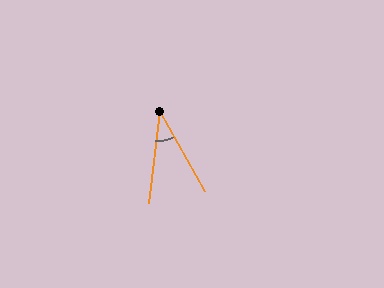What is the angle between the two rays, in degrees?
Approximately 36 degrees.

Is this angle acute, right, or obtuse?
It is acute.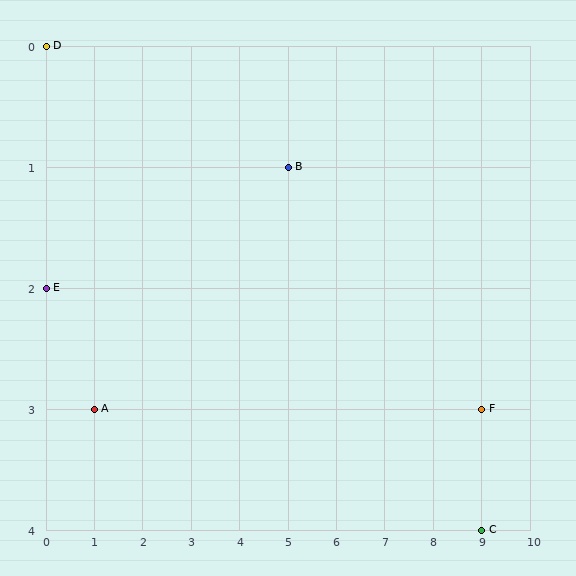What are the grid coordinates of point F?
Point F is at grid coordinates (9, 3).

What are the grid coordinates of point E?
Point E is at grid coordinates (0, 2).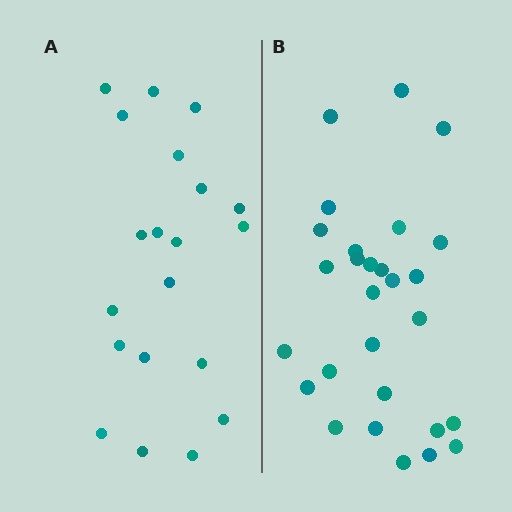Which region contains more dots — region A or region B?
Region B (the right region) has more dots.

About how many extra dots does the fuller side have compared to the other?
Region B has roughly 8 or so more dots than region A.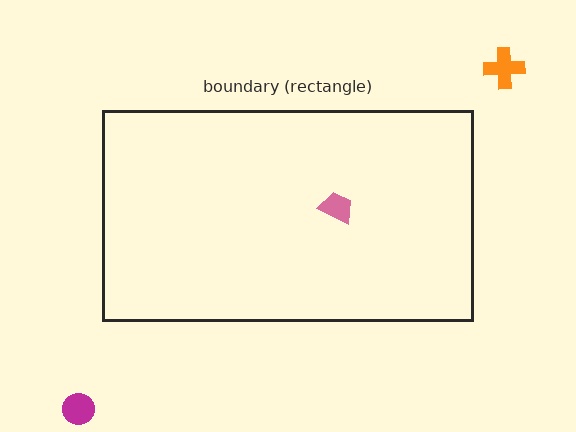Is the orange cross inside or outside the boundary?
Outside.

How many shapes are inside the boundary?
1 inside, 2 outside.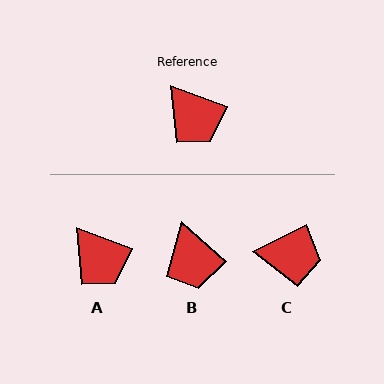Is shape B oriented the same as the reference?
No, it is off by about 21 degrees.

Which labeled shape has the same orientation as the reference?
A.